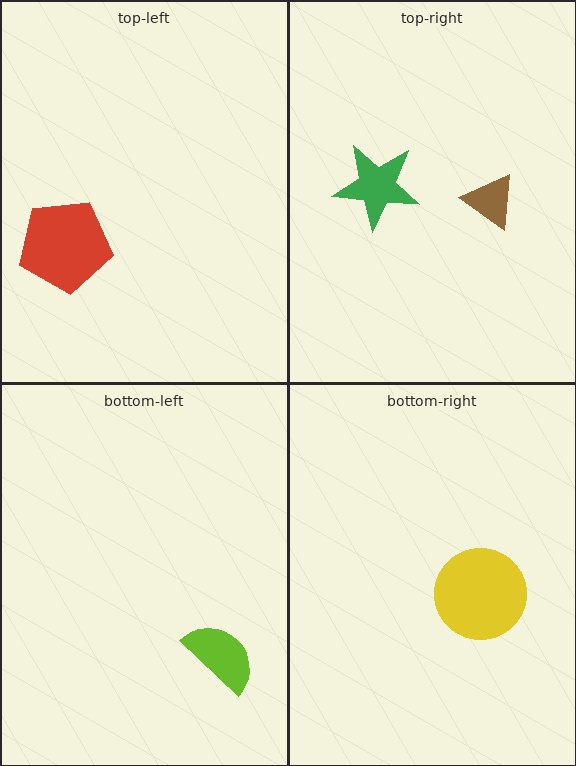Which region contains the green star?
The top-right region.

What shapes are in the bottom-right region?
The yellow circle.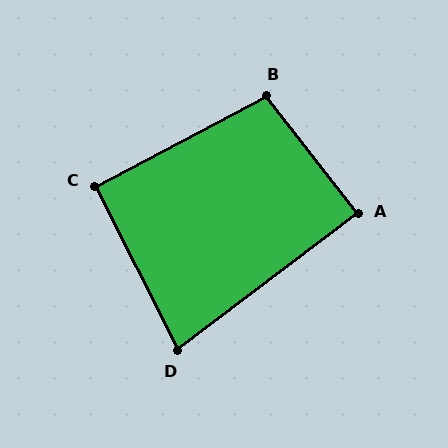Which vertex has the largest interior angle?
B, at approximately 100 degrees.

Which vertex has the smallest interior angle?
D, at approximately 80 degrees.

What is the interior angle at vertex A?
Approximately 89 degrees (approximately right).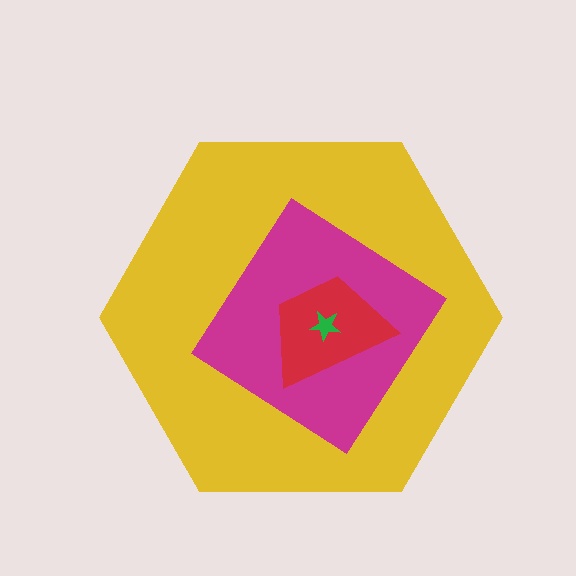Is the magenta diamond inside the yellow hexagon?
Yes.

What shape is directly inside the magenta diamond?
The red trapezoid.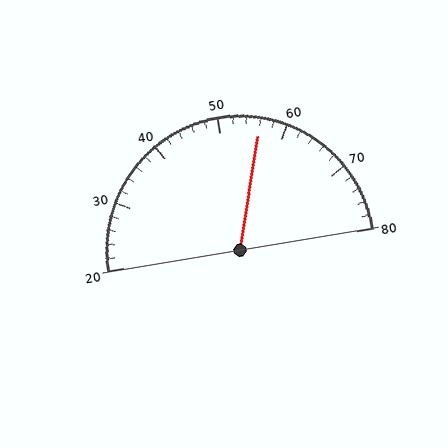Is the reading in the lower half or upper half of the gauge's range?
The reading is in the upper half of the range (20 to 80).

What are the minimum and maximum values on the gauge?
The gauge ranges from 20 to 80.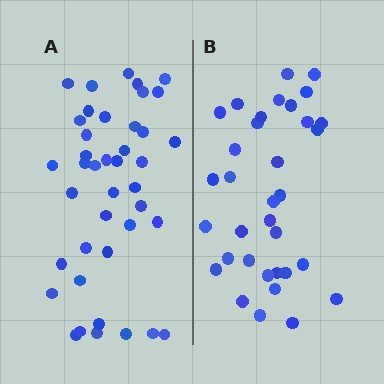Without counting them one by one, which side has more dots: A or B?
Region A (the left region) has more dots.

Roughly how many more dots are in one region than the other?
Region A has roughly 8 or so more dots than region B.